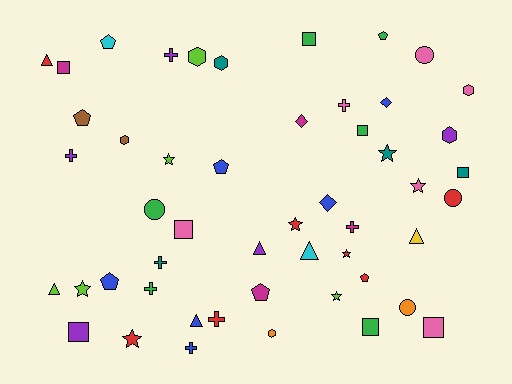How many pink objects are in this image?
There are 6 pink objects.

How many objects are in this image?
There are 50 objects.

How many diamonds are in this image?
There are 3 diamonds.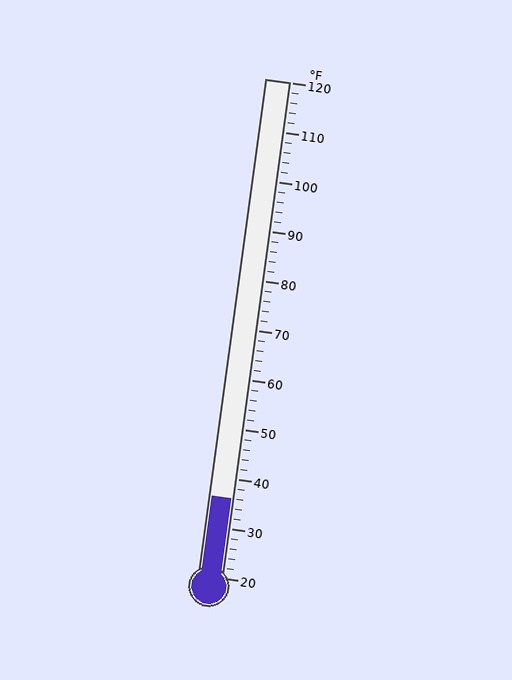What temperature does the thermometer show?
The thermometer shows approximately 36°F.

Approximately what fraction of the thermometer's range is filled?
The thermometer is filled to approximately 15% of its range.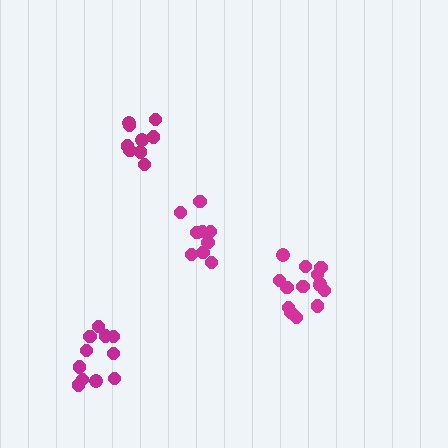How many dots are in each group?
Group 1: 14 dots, Group 2: 9 dots, Group 3: 9 dots, Group 4: 11 dots (43 total).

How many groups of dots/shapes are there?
There are 4 groups.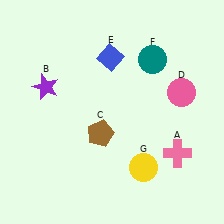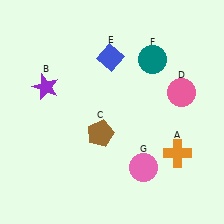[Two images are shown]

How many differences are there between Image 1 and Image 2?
There are 2 differences between the two images.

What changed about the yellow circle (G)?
In Image 1, G is yellow. In Image 2, it changed to pink.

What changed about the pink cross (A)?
In Image 1, A is pink. In Image 2, it changed to orange.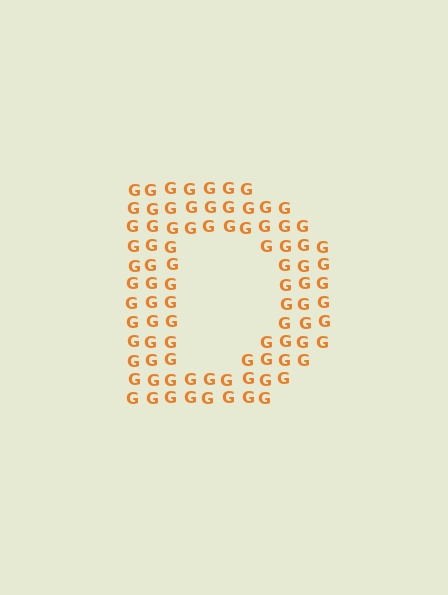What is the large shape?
The large shape is the letter D.